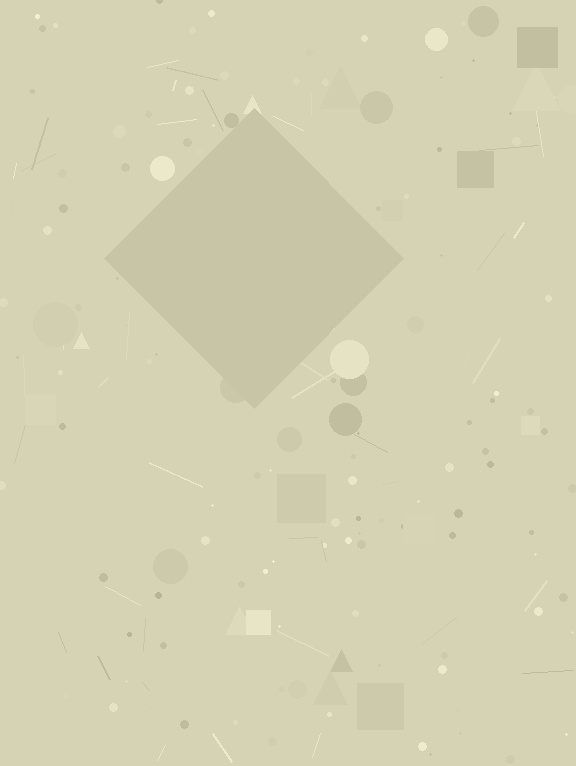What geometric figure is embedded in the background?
A diamond is embedded in the background.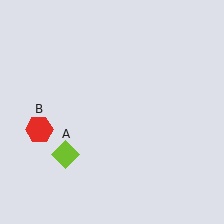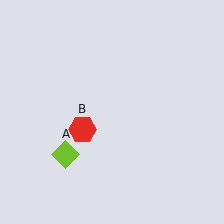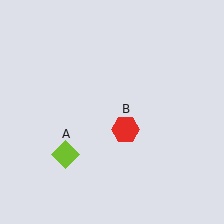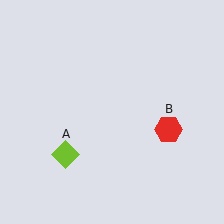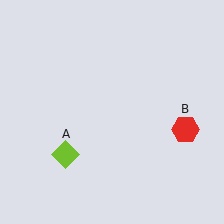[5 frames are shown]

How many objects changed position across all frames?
1 object changed position: red hexagon (object B).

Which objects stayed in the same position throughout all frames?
Lime diamond (object A) remained stationary.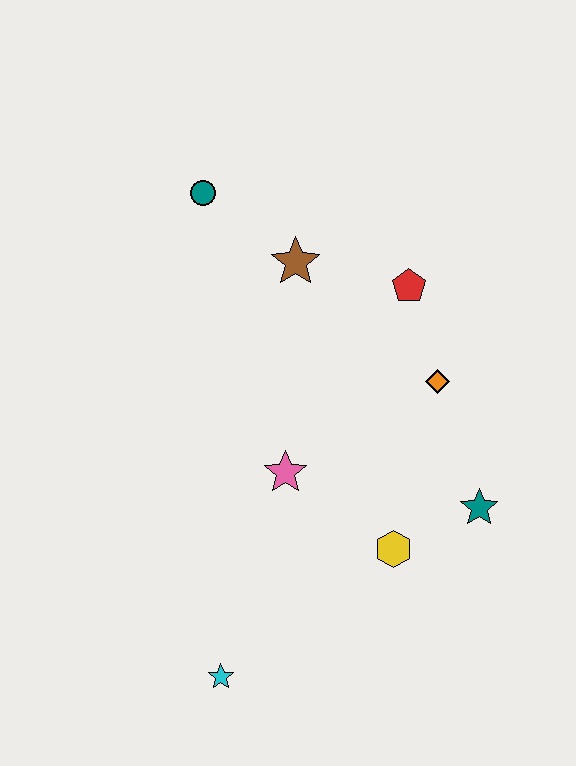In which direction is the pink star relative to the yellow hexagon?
The pink star is to the left of the yellow hexagon.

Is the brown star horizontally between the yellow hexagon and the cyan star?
Yes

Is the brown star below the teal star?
No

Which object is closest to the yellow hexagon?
The teal star is closest to the yellow hexagon.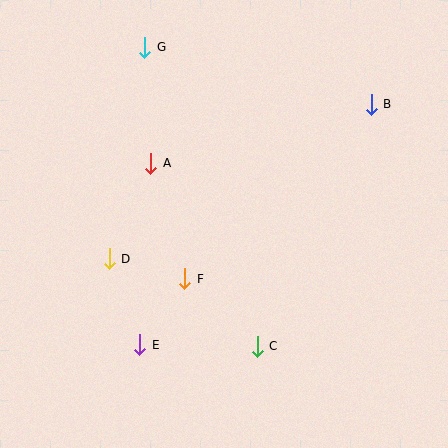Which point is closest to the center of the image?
Point F at (185, 279) is closest to the center.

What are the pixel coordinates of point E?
Point E is at (140, 345).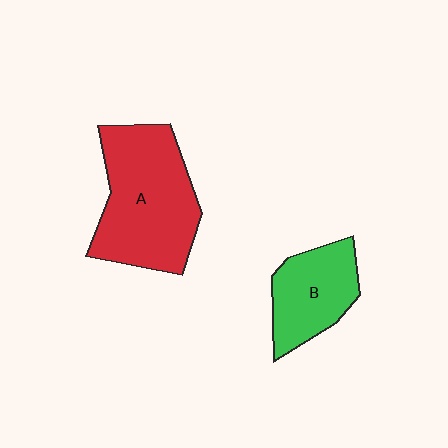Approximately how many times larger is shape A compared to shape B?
Approximately 1.8 times.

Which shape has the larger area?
Shape A (red).